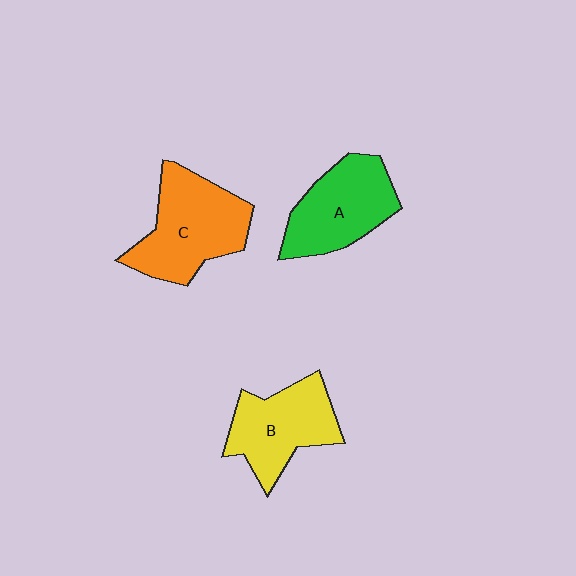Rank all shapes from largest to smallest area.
From largest to smallest: C (orange), A (green), B (yellow).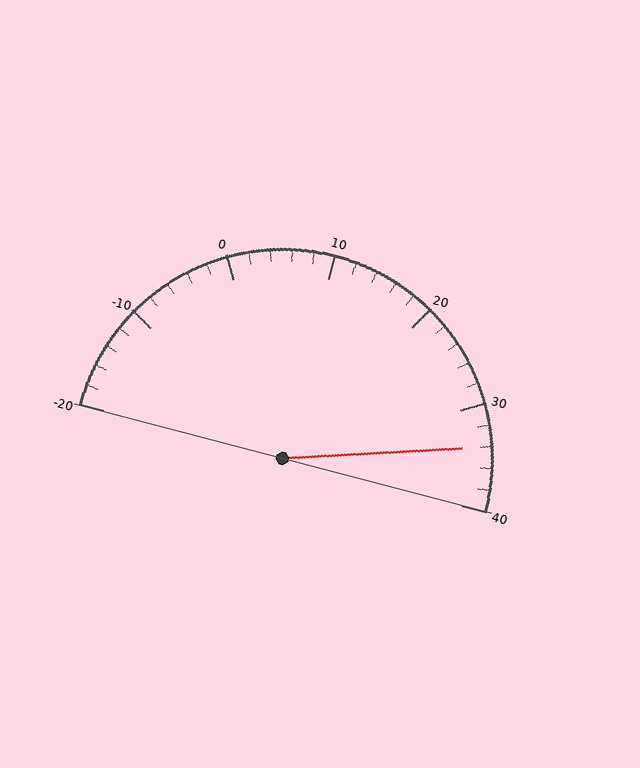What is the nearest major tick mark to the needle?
The nearest major tick mark is 30.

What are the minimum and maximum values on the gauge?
The gauge ranges from -20 to 40.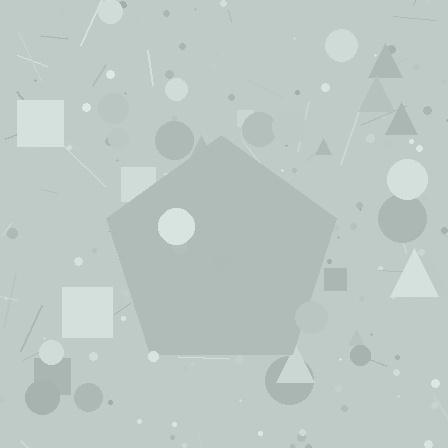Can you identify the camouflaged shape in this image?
The camouflaged shape is a pentagon.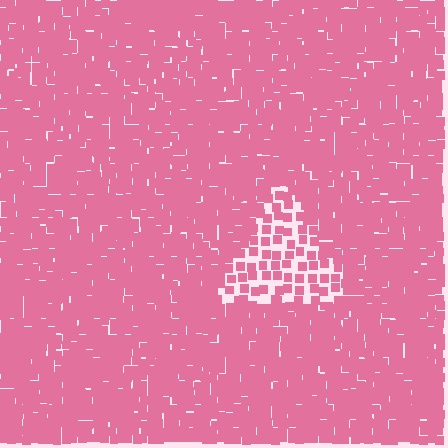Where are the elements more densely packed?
The elements are more densely packed outside the triangle boundary.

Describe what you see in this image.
The image contains small pink elements arranged at two different densities. A triangle-shaped region is visible where the elements are less densely packed than the surrounding area.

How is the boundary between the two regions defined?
The boundary is defined by a change in element density (approximately 2.3x ratio). All elements are the same color, size, and shape.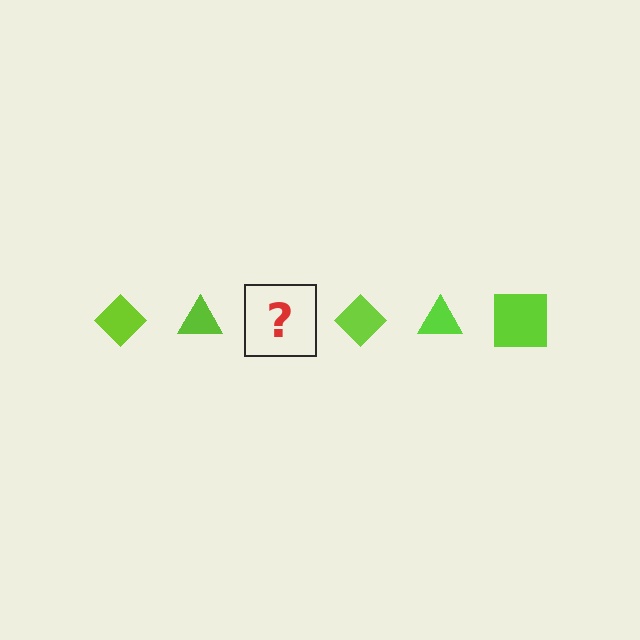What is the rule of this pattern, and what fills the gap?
The rule is that the pattern cycles through diamond, triangle, square shapes in lime. The gap should be filled with a lime square.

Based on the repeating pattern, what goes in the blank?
The blank should be a lime square.